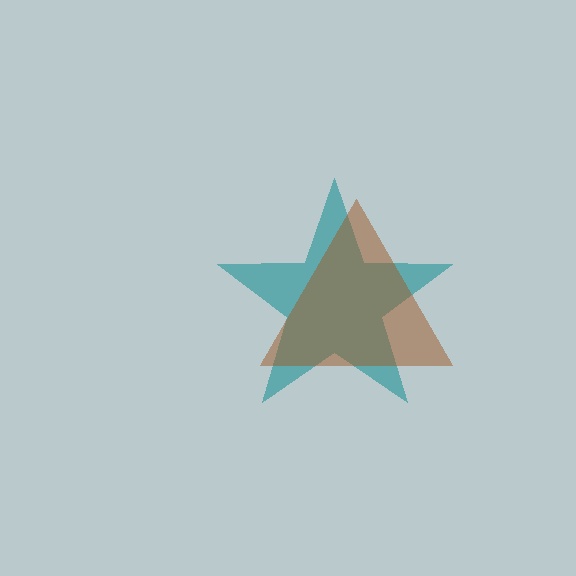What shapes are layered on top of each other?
The layered shapes are: a teal star, a brown triangle.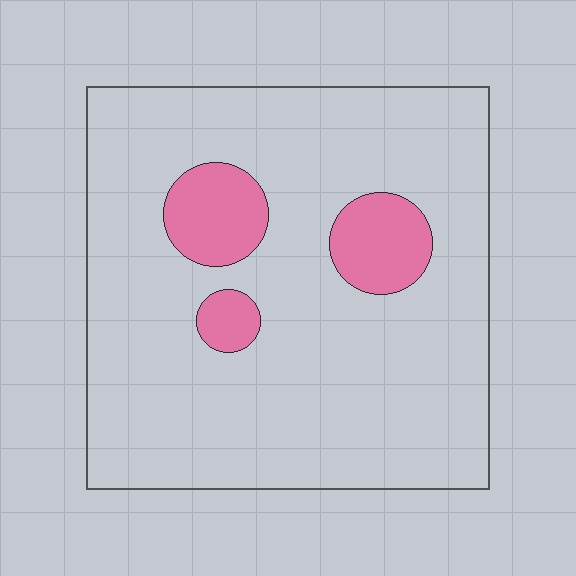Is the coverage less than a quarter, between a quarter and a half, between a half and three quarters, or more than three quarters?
Less than a quarter.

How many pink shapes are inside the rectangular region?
3.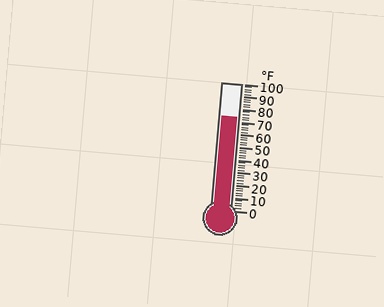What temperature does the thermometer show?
The thermometer shows approximately 74°F.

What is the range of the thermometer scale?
The thermometer scale ranges from 0°F to 100°F.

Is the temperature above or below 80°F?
The temperature is below 80°F.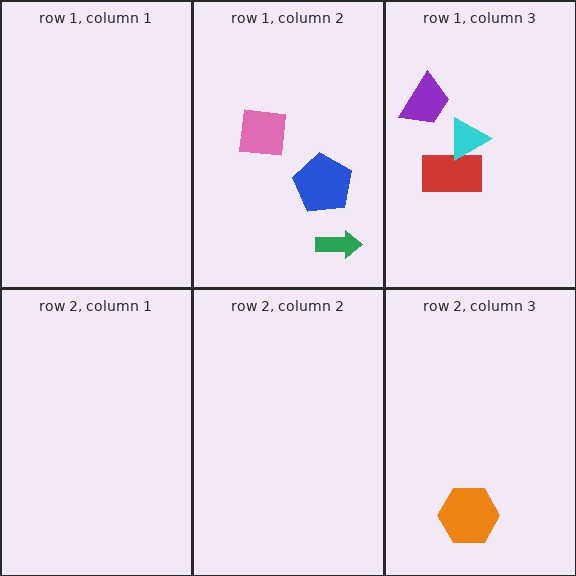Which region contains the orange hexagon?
The row 2, column 3 region.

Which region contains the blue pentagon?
The row 1, column 2 region.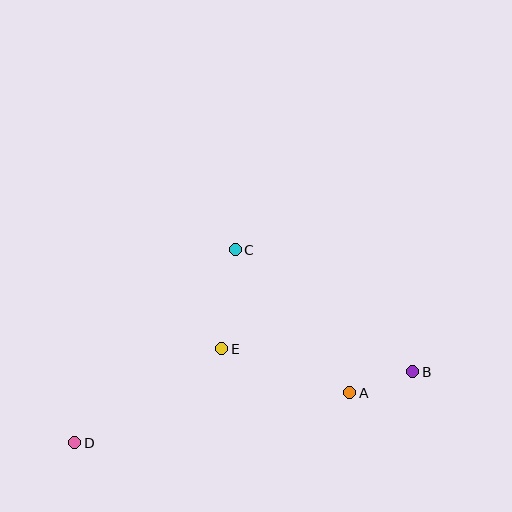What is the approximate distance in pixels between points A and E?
The distance between A and E is approximately 136 pixels.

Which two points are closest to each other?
Points A and B are closest to each other.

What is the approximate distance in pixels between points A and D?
The distance between A and D is approximately 280 pixels.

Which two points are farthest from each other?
Points B and D are farthest from each other.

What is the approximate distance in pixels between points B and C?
The distance between B and C is approximately 215 pixels.